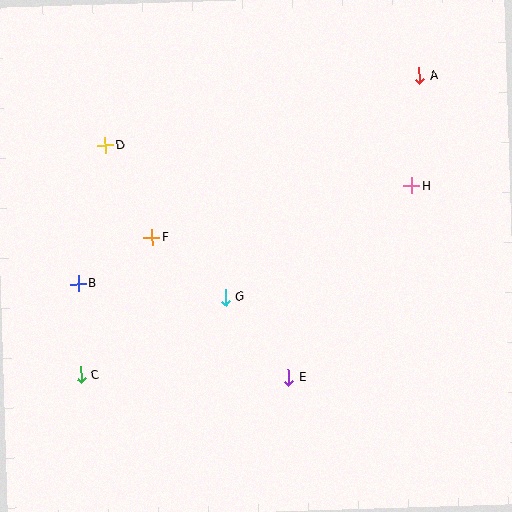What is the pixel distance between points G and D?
The distance between G and D is 193 pixels.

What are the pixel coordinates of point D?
Point D is at (106, 145).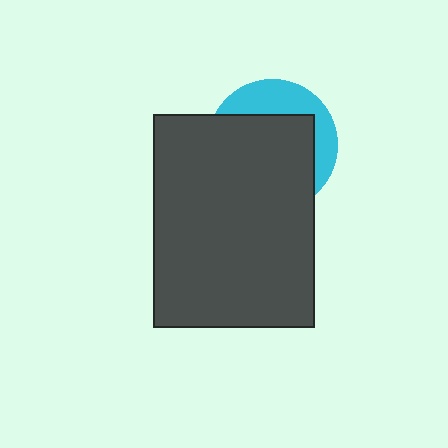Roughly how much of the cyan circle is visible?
A small part of it is visible (roughly 31%).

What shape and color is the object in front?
The object in front is a dark gray rectangle.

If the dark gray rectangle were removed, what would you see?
You would see the complete cyan circle.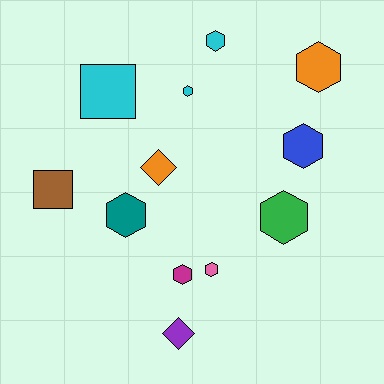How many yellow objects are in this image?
There are no yellow objects.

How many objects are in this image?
There are 12 objects.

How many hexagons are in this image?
There are 8 hexagons.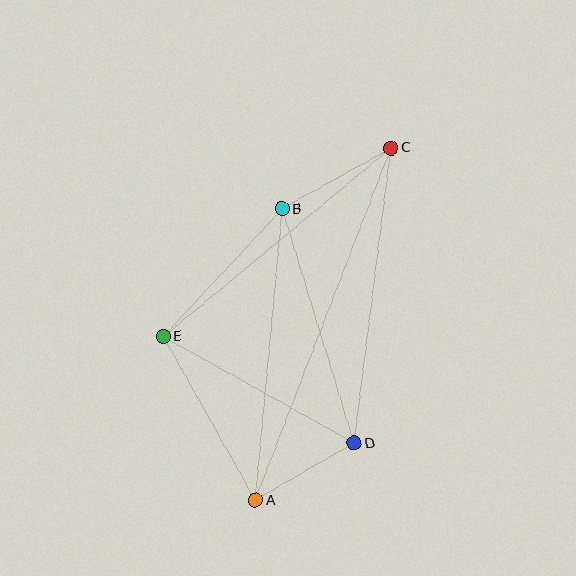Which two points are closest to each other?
Points A and D are closest to each other.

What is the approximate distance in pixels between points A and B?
The distance between A and B is approximately 293 pixels.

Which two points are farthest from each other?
Points A and C are farthest from each other.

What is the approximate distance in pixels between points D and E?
The distance between D and E is approximately 219 pixels.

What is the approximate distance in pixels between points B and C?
The distance between B and C is approximately 125 pixels.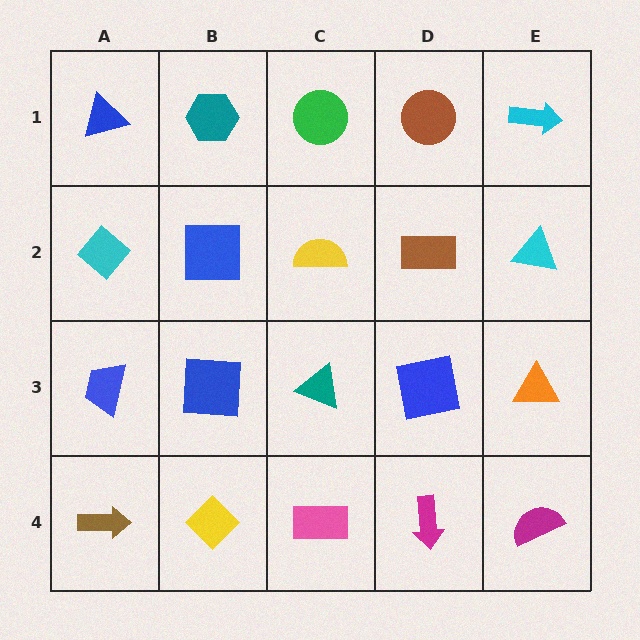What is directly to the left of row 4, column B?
A brown arrow.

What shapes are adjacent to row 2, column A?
A blue triangle (row 1, column A), a blue trapezoid (row 3, column A), a blue square (row 2, column B).